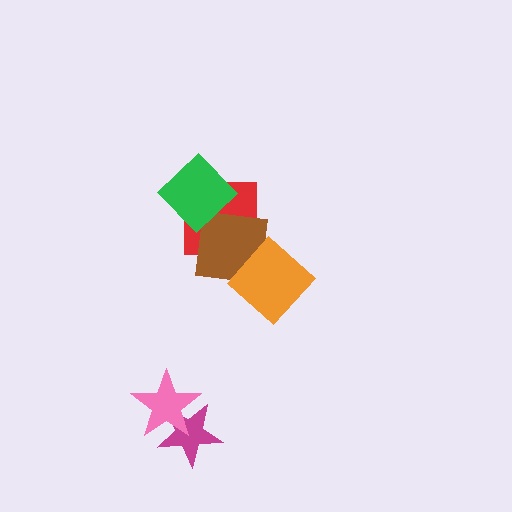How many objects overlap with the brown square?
3 objects overlap with the brown square.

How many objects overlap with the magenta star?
1 object overlaps with the magenta star.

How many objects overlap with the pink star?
1 object overlaps with the pink star.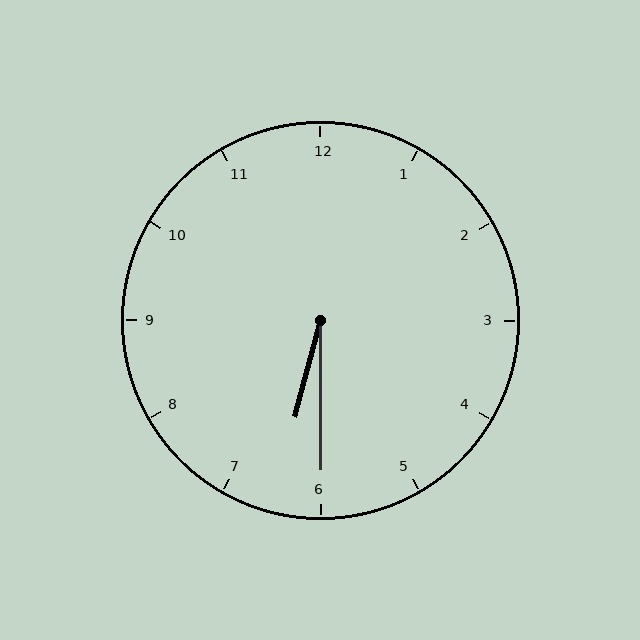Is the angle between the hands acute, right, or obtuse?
It is acute.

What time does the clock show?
6:30.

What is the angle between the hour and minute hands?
Approximately 15 degrees.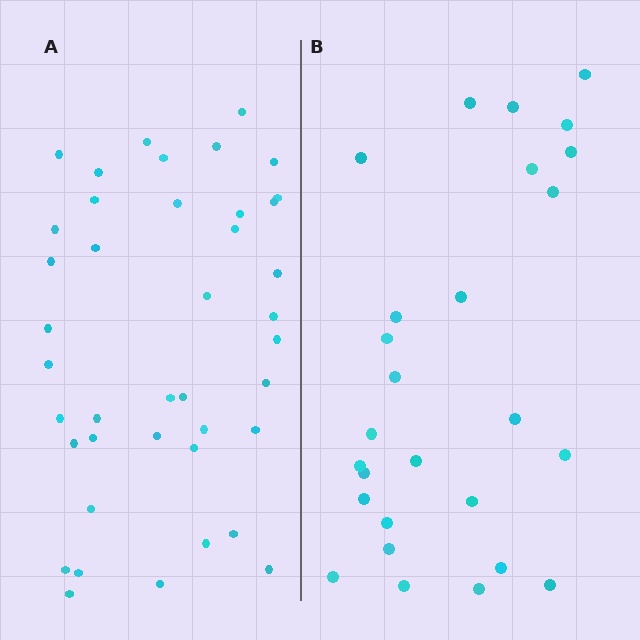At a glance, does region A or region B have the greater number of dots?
Region A (the left region) has more dots.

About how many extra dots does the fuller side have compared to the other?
Region A has approximately 15 more dots than region B.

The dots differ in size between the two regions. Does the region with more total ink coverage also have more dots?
No. Region B has more total ink coverage because its dots are larger, but region A actually contains more individual dots. Total area can be misleading — the number of items is what matters here.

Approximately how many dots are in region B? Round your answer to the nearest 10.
About 30 dots. (The exact count is 27, which rounds to 30.)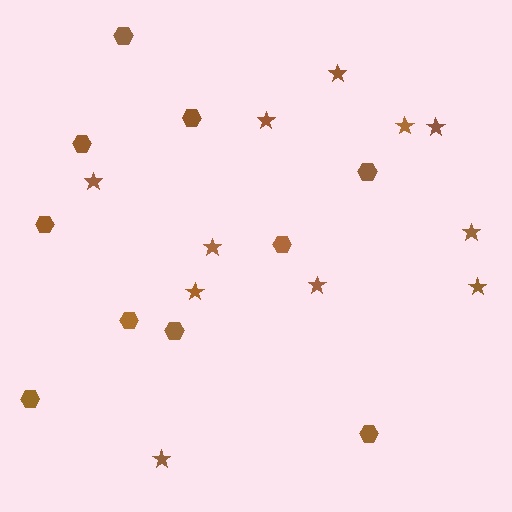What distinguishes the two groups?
There are 2 groups: one group of hexagons (10) and one group of stars (11).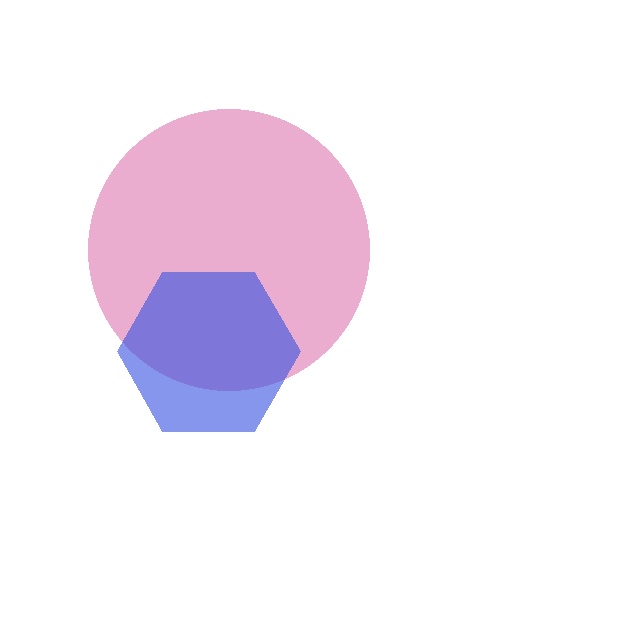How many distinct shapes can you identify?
There are 2 distinct shapes: a magenta circle, a blue hexagon.